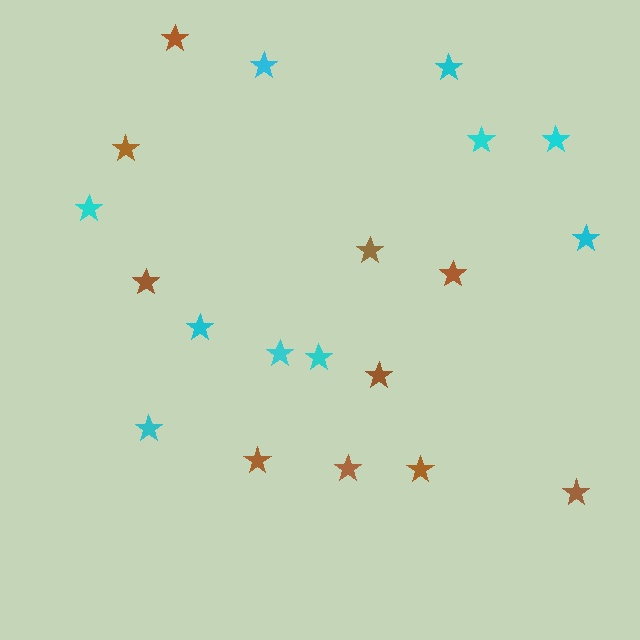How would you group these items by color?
There are 2 groups: one group of brown stars (10) and one group of cyan stars (10).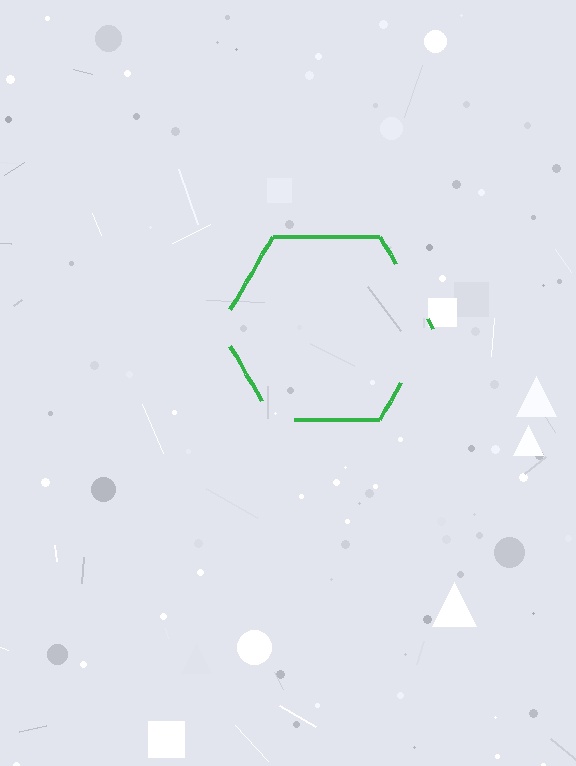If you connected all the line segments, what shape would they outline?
They would outline a hexagon.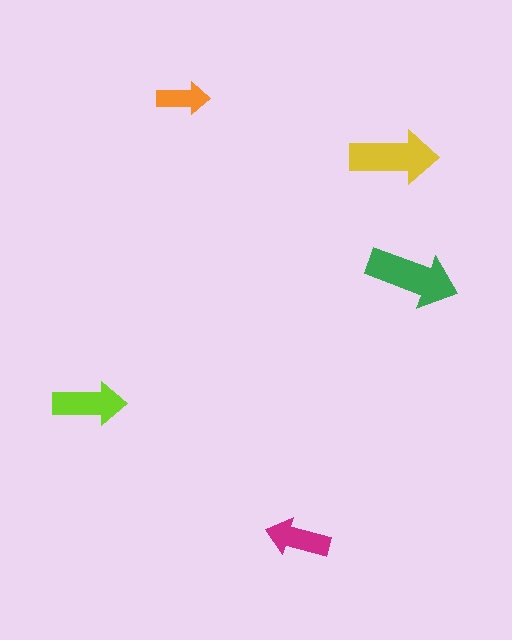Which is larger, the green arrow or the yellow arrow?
The green one.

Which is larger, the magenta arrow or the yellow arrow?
The yellow one.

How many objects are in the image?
There are 5 objects in the image.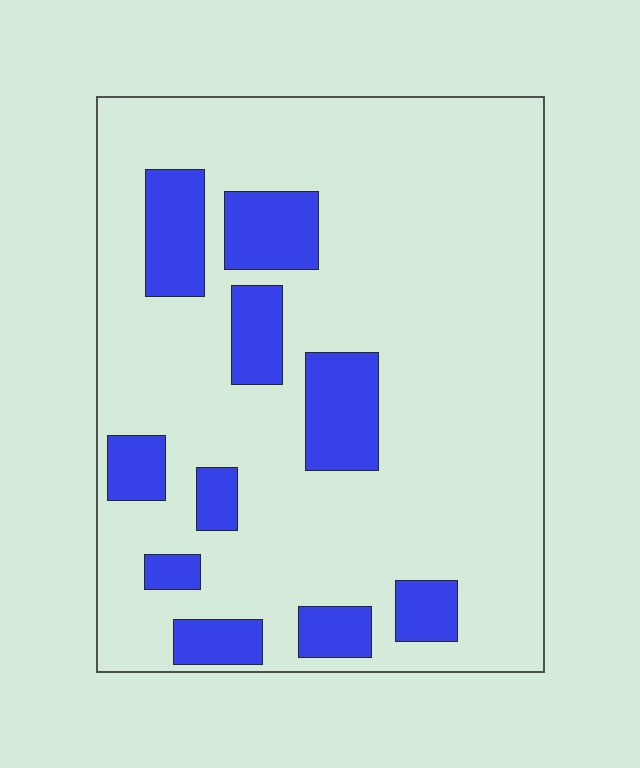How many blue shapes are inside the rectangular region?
10.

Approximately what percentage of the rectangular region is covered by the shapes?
Approximately 20%.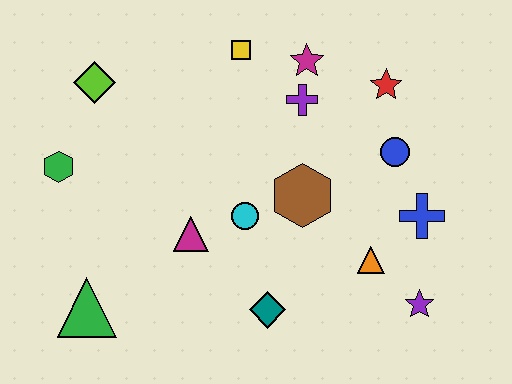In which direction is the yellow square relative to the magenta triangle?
The yellow square is above the magenta triangle.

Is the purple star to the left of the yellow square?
No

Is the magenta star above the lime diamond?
Yes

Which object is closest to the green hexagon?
The lime diamond is closest to the green hexagon.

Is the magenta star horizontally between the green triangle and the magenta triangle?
No